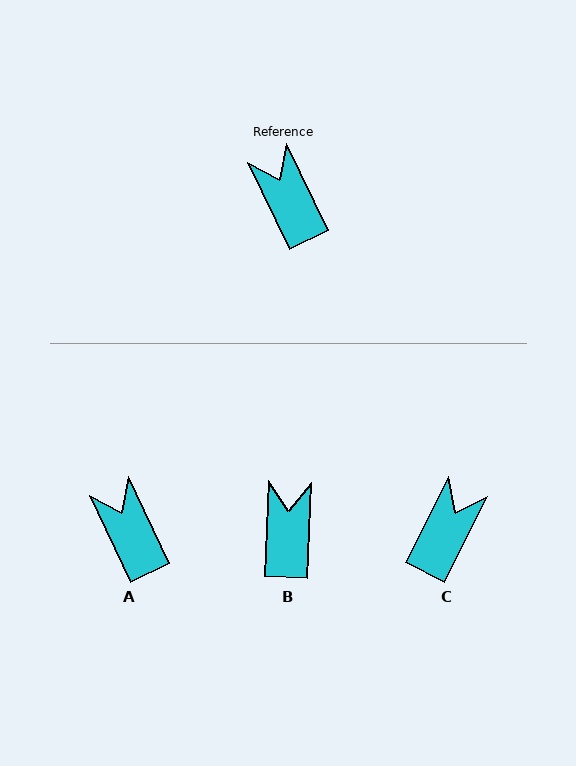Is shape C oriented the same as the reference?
No, it is off by about 52 degrees.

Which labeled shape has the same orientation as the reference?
A.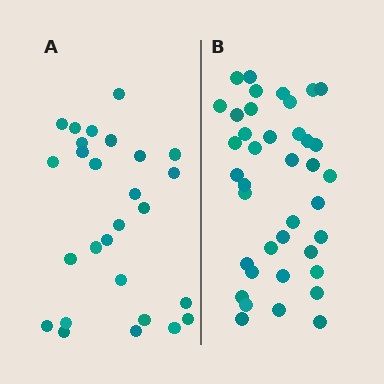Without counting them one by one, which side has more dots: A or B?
Region B (the right region) has more dots.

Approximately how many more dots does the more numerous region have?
Region B has roughly 12 or so more dots than region A.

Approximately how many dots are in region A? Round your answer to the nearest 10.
About 30 dots. (The exact count is 27, which rounds to 30.)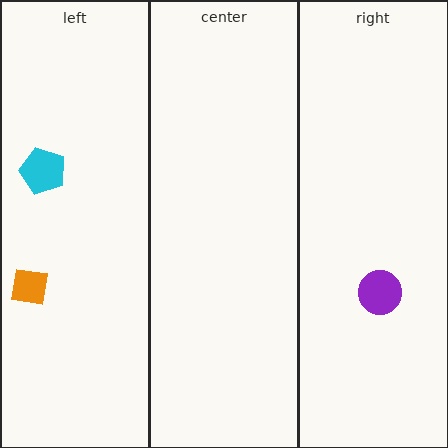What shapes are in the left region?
The orange square, the cyan pentagon.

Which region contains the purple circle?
The right region.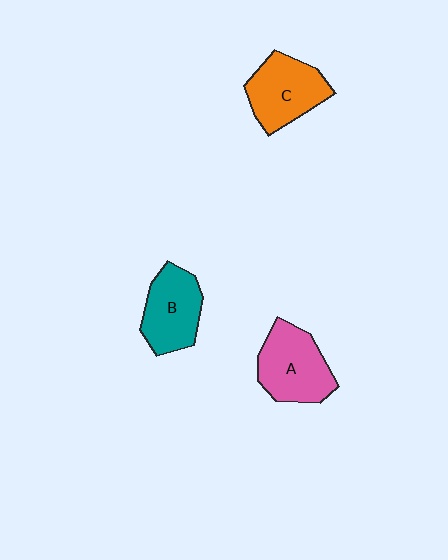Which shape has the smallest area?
Shape B (teal).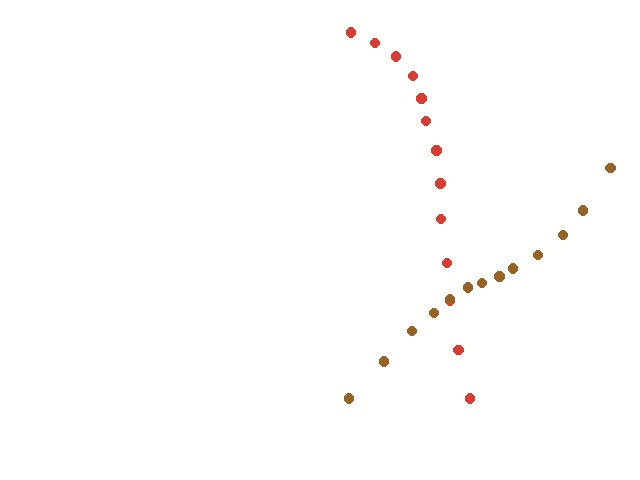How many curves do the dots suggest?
There are 2 distinct paths.